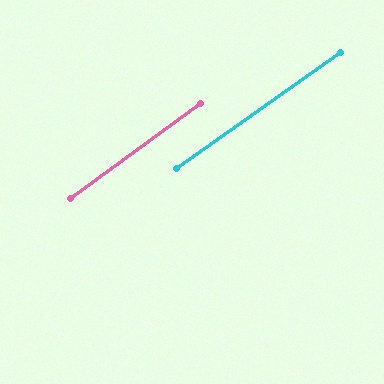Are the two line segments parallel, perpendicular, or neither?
Parallel — their directions differ by only 0.9°.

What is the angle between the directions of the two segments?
Approximately 1 degree.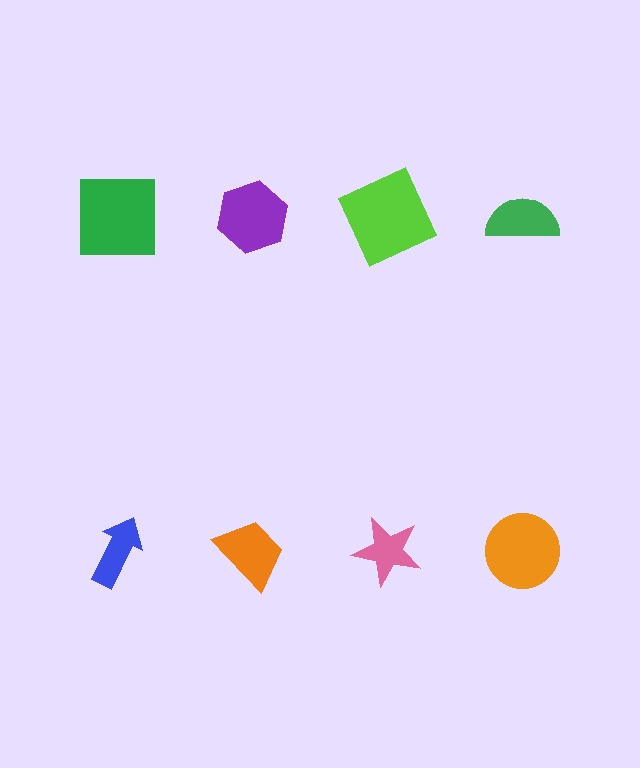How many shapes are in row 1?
4 shapes.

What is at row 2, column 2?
An orange trapezoid.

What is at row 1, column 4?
A green semicircle.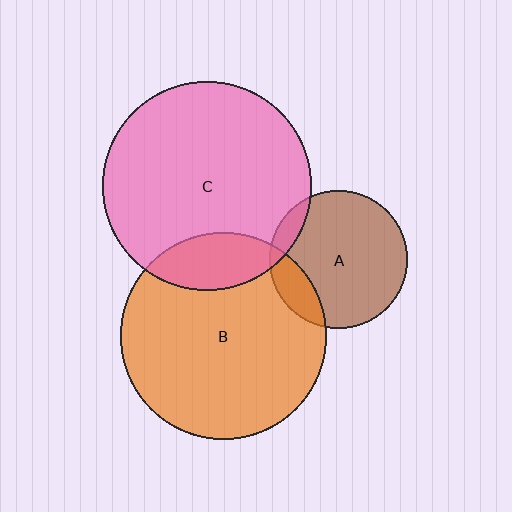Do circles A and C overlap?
Yes.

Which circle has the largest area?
Circle C (pink).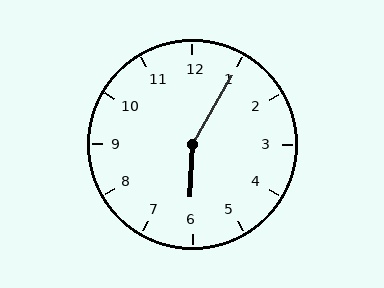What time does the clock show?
6:05.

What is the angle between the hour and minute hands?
Approximately 152 degrees.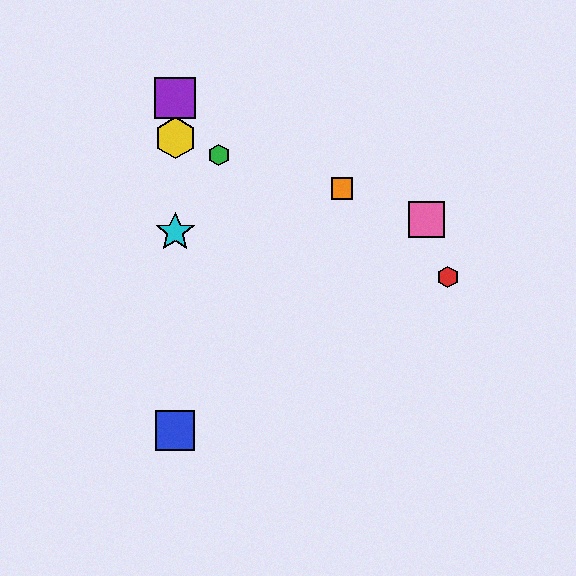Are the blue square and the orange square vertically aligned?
No, the blue square is at x≈175 and the orange square is at x≈342.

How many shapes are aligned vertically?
4 shapes (the blue square, the yellow hexagon, the purple square, the cyan star) are aligned vertically.